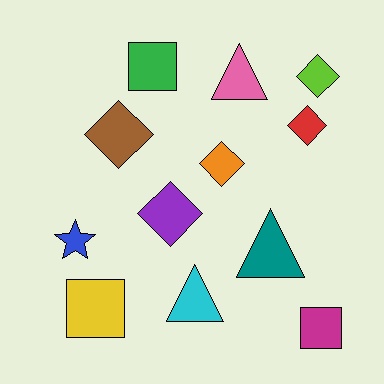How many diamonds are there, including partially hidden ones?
There are 5 diamonds.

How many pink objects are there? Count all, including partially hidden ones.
There is 1 pink object.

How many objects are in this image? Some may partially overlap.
There are 12 objects.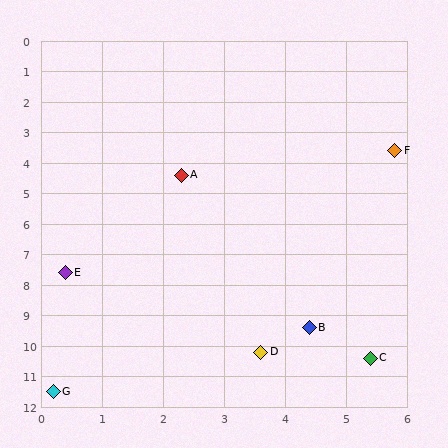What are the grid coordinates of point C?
Point C is at approximately (5.4, 10.4).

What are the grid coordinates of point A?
Point A is at approximately (2.3, 4.4).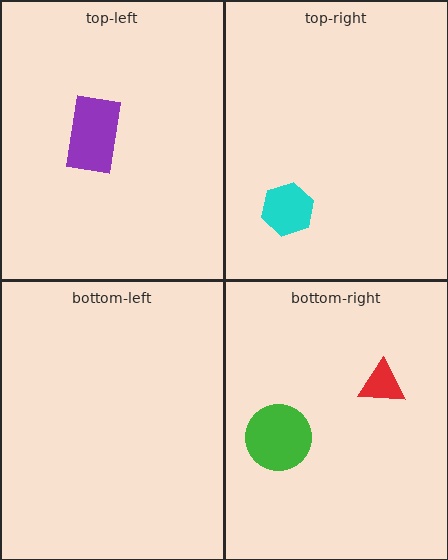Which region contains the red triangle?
The bottom-right region.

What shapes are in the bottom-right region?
The green circle, the red triangle.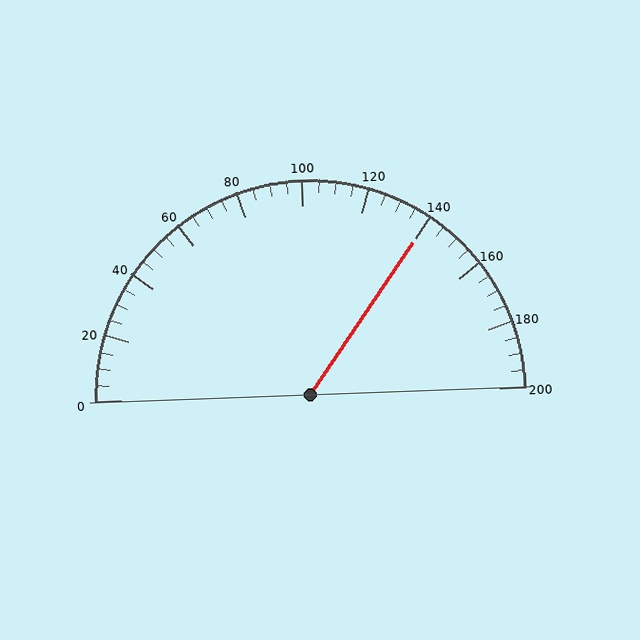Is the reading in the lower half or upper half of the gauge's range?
The reading is in the upper half of the range (0 to 200).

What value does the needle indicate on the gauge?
The needle indicates approximately 140.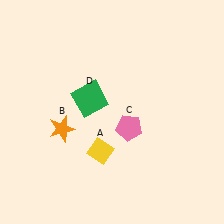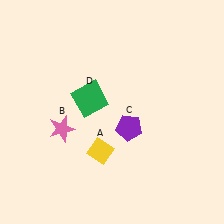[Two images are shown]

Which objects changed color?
B changed from orange to pink. C changed from pink to purple.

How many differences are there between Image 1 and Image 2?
There are 2 differences between the two images.